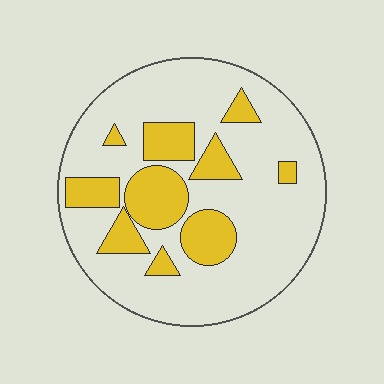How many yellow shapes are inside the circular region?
10.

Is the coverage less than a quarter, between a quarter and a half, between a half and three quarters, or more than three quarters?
Between a quarter and a half.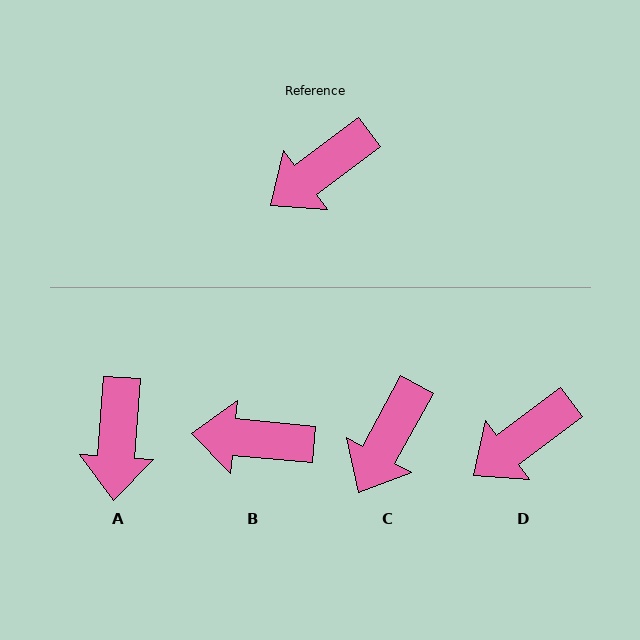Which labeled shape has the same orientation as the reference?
D.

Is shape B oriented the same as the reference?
No, it is off by about 42 degrees.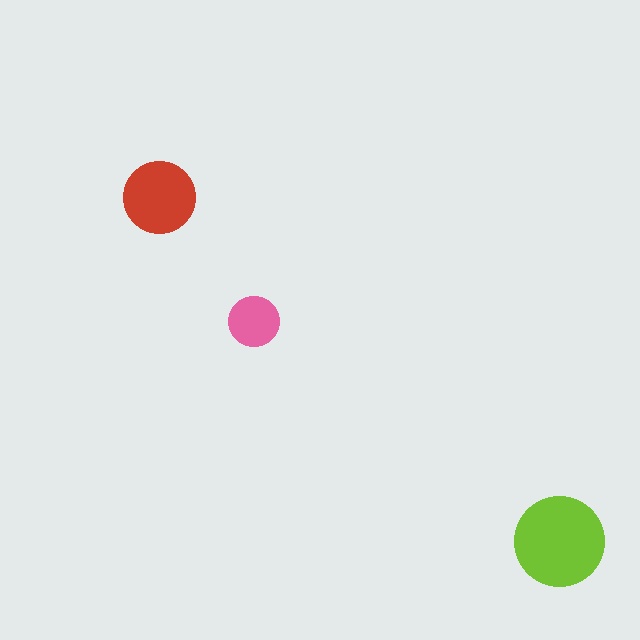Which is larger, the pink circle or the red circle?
The red one.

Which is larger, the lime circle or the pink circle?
The lime one.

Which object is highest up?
The red circle is topmost.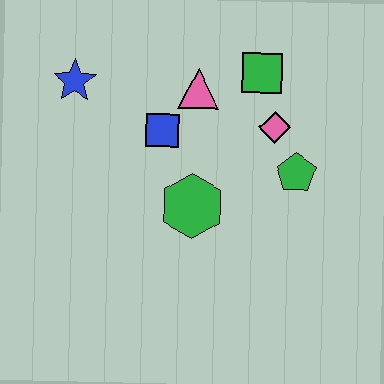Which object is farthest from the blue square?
The green pentagon is farthest from the blue square.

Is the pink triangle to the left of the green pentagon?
Yes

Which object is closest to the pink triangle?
The blue square is closest to the pink triangle.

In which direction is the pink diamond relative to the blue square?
The pink diamond is to the right of the blue square.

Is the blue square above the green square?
No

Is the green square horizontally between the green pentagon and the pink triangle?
Yes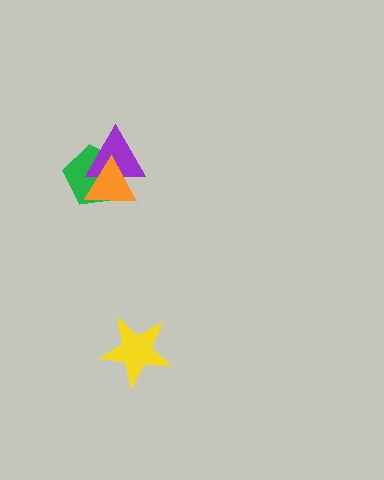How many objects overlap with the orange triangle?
2 objects overlap with the orange triangle.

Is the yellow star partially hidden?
No, no other shape covers it.